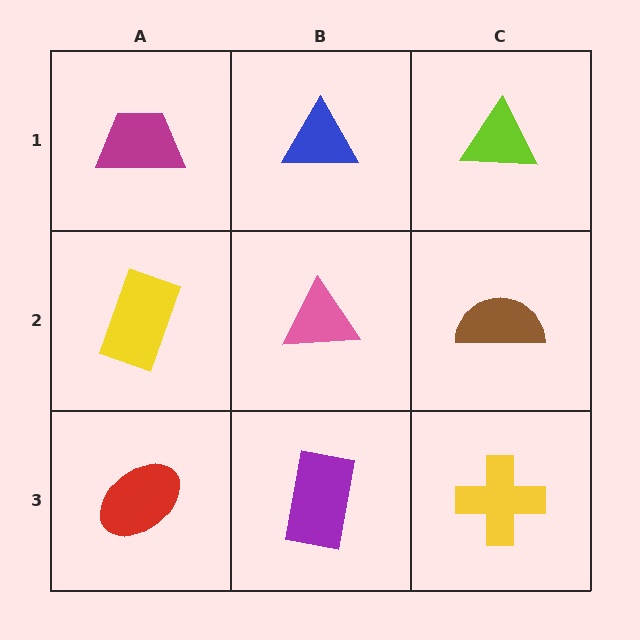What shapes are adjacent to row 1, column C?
A brown semicircle (row 2, column C), a blue triangle (row 1, column B).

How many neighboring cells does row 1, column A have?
2.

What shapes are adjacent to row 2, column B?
A blue triangle (row 1, column B), a purple rectangle (row 3, column B), a yellow rectangle (row 2, column A), a brown semicircle (row 2, column C).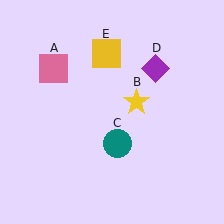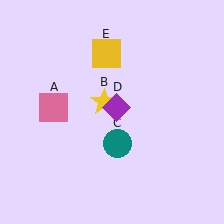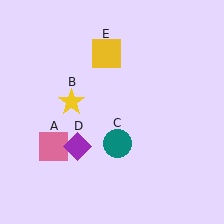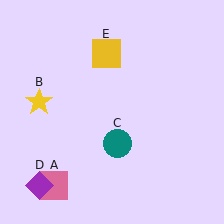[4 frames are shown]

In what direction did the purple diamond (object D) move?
The purple diamond (object D) moved down and to the left.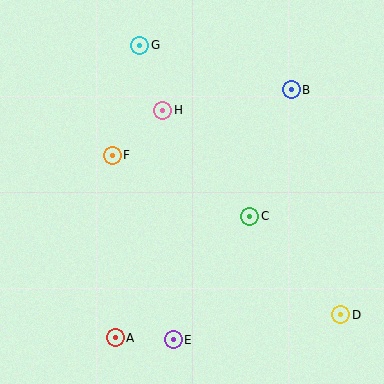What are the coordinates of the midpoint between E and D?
The midpoint between E and D is at (257, 327).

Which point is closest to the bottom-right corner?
Point D is closest to the bottom-right corner.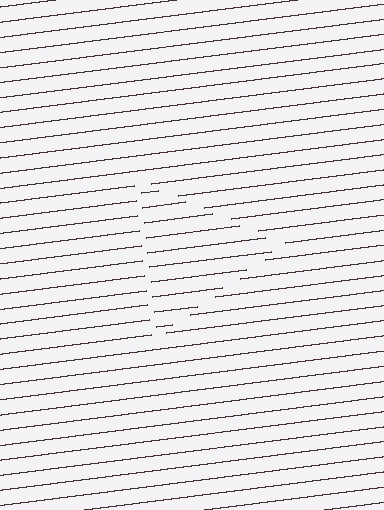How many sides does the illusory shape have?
3 sides — the line-ends trace a triangle.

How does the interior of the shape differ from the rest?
The interior of the shape contains the same grating, shifted by half a period — the contour is defined by the phase discontinuity where line-ends from the inner and outer gratings abut.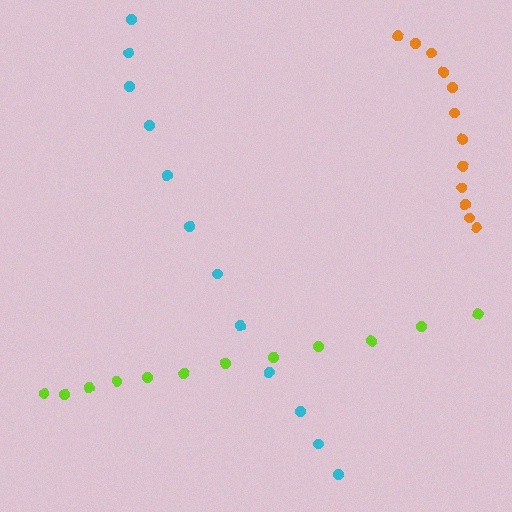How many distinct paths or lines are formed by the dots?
There are 3 distinct paths.